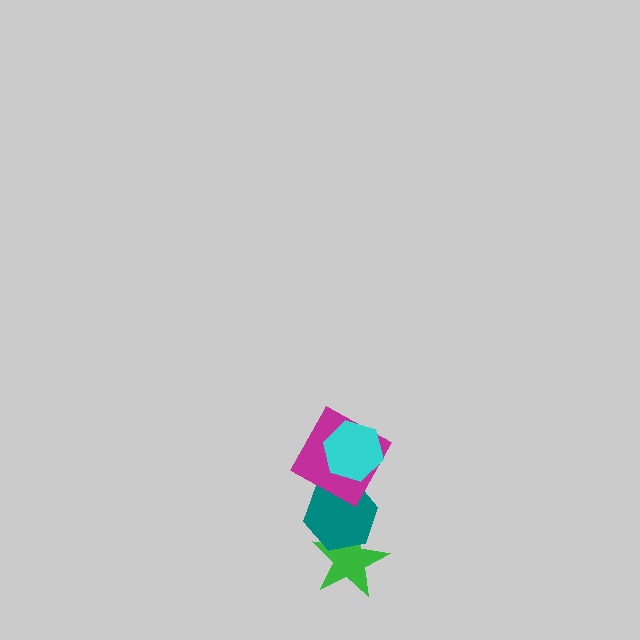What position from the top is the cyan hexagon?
The cyan hexagon is 1st from the top.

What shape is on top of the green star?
The teal hexagon is on top of the green star.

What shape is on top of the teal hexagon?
The magenta square is on top of the teal hexagon.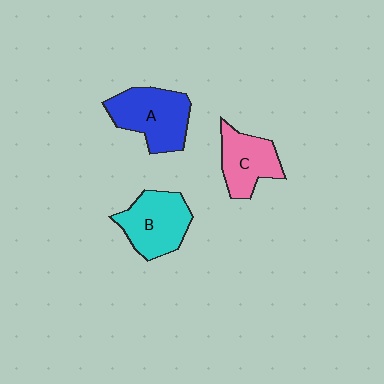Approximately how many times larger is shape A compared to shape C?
Approximately 1.3 times.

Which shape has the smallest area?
Shape C (pink).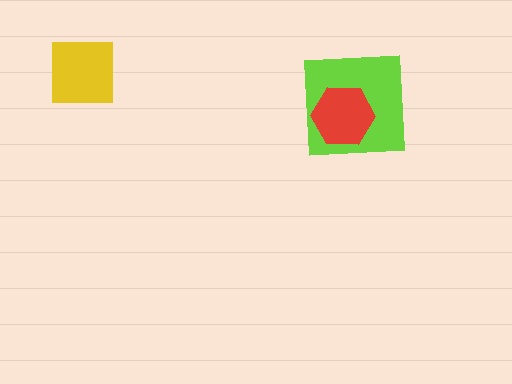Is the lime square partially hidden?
Yes, it is partially covered by another shape.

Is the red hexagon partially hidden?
No, no other shape covers it.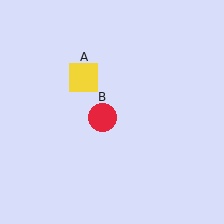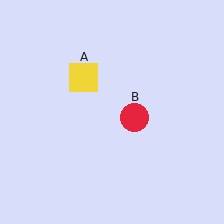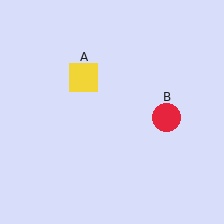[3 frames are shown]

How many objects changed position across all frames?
1 object changed position: red circle (object B).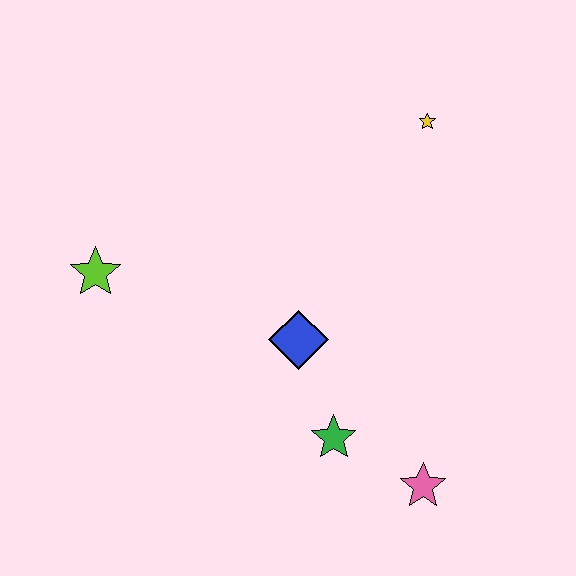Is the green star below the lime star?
Yes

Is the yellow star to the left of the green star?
No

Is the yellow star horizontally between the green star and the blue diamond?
No